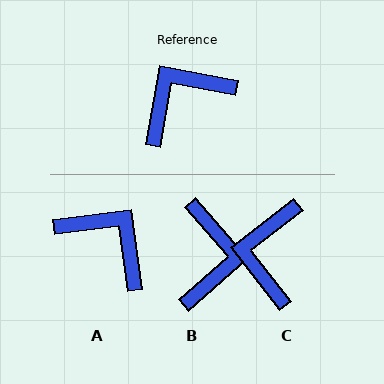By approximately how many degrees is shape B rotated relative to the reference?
Approximately 129 degrees clockwise.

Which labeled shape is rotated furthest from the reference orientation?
B, about 129 degrees away.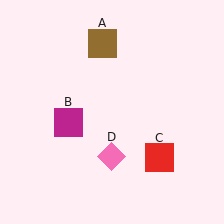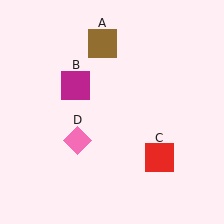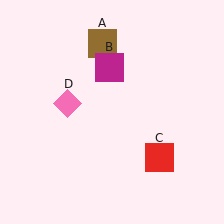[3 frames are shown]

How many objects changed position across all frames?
2 objects changed position: magenta square (object B), pink diamond (object D).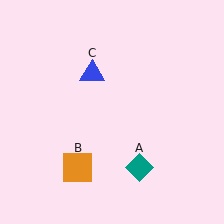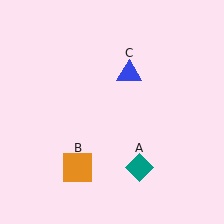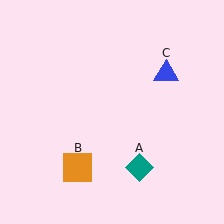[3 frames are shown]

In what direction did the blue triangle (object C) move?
The blue triangle (object C) moved right.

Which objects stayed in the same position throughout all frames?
Teal diamond (object A) and orange square (object B) remained stationary.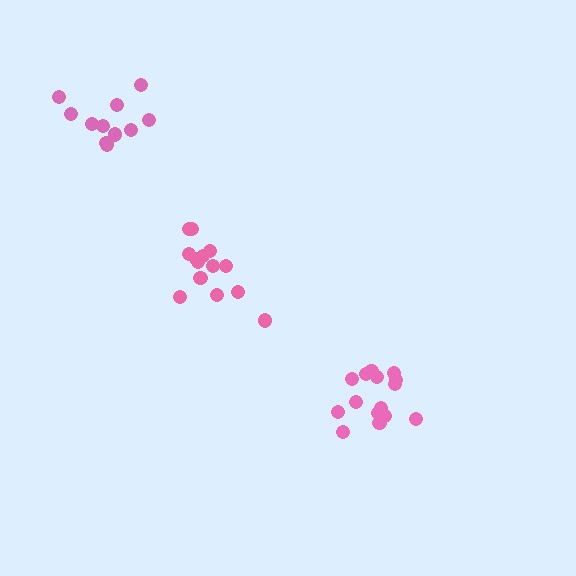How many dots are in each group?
Group 1: 14 dots, Group 2: 15 dots, Group 3: 11 dots (40 total).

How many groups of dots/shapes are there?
There are 3 groups.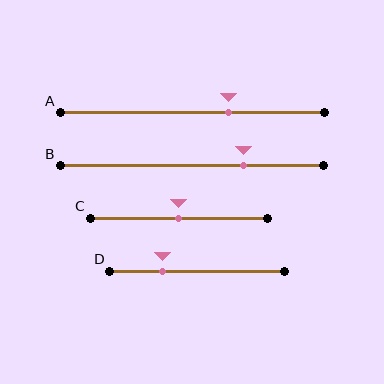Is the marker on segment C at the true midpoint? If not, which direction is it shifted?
Yes, the marker on segment C is at the true midpoint.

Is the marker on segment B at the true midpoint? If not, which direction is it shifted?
No, the marker on segment B is shifted to the right by about 20% of the segment length.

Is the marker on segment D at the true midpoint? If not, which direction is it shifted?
No, the marker on segment D is shifted to the left by about 19% of the segment length.